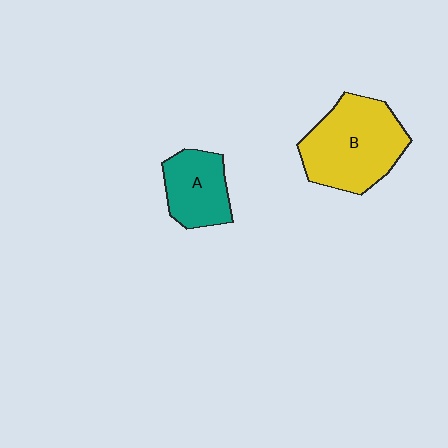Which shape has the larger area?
Shape B (yellow).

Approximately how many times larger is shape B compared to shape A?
Approximately 1.7 times.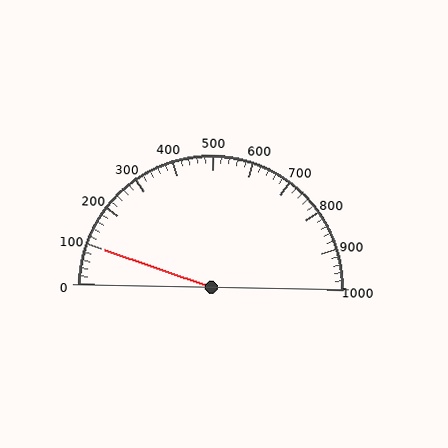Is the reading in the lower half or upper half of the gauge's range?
The reading is in the lower half of the range (0 to 1000).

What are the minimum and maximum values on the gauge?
The gauge ranges from 0 to 1000.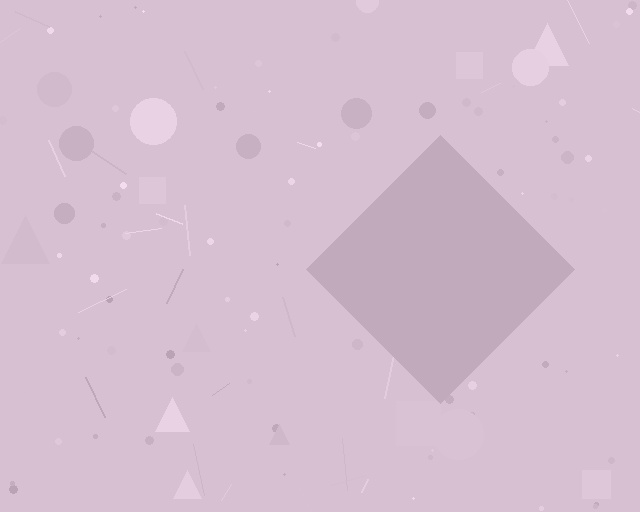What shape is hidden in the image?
A diamond is hidden in the image.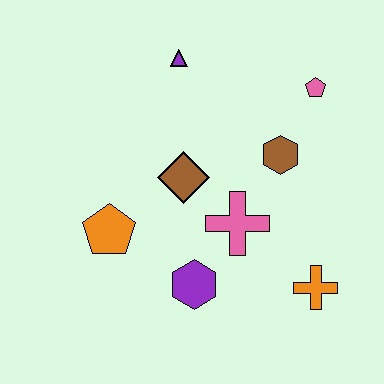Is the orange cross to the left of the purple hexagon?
No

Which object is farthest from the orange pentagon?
The pink pentagon is farthest from the orange pentagon.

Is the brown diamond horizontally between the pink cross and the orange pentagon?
Yes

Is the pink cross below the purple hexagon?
No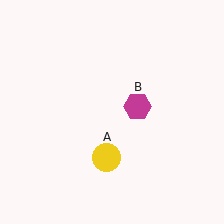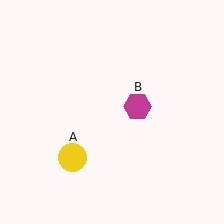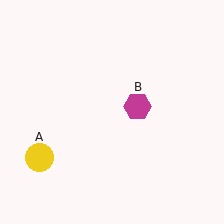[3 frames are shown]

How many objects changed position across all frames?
1 object changed position: yellow circle (object A).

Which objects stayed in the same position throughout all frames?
Magenta hexagon (object B) remained stationary.